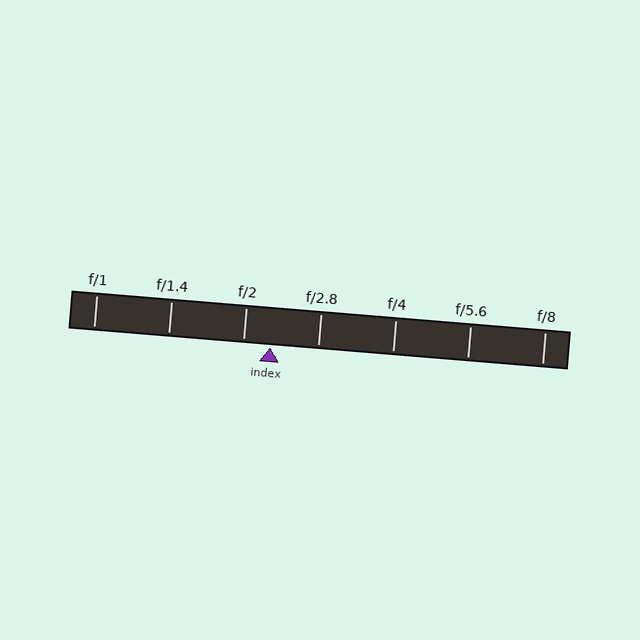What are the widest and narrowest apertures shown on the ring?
The widest aperture shown is f/1 and the narrowest is f/8.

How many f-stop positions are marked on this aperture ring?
There are 7 f-stop positions marked.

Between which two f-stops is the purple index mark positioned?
The index mark is between f/2 and f/2.8.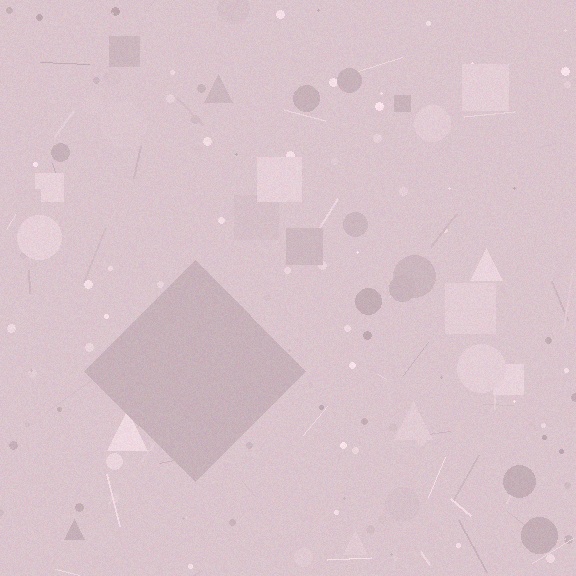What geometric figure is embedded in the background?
A diamond is embedded in the background.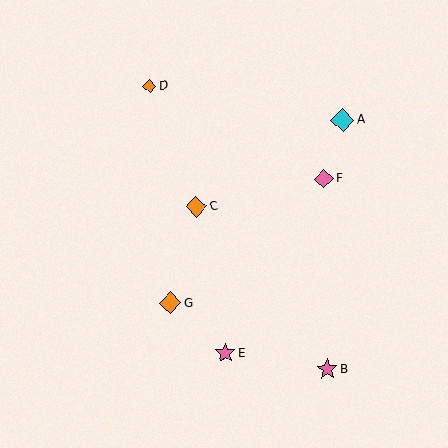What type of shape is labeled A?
Shape A is a cyan diamond.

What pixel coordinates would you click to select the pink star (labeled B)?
Click at (327, 369) to select the pink star B.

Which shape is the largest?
The cyan diamond (labeled A) is the largest.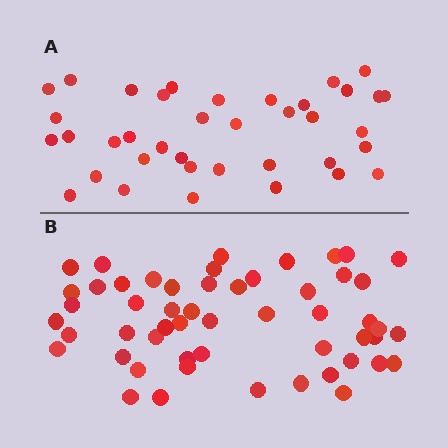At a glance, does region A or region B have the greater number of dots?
Region B (the bottom region) has more dots.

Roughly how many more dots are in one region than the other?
Region B has approximately 15 more dots than region A.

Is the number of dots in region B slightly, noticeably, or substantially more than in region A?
Region B has noticeably more, but not dramatically so. The ratio is roughly 1.4 to 1.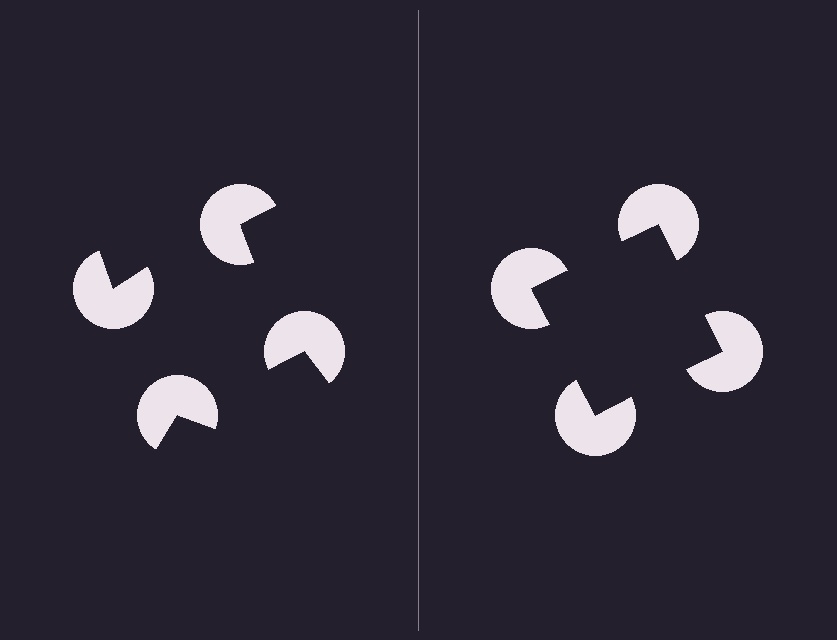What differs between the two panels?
The pac-man discs are positioned identically on both sides; only the wedge orientations differ. On the right they align to a square; on the left they are misaligned.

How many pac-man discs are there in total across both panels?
8 — 4 on each side.